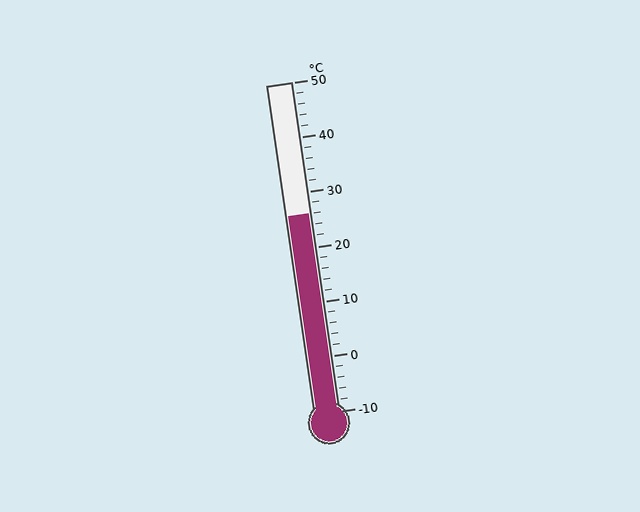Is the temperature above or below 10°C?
The temperature is above 10°C.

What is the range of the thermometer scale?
The thermometer scale ranges from -10°C to 50°C.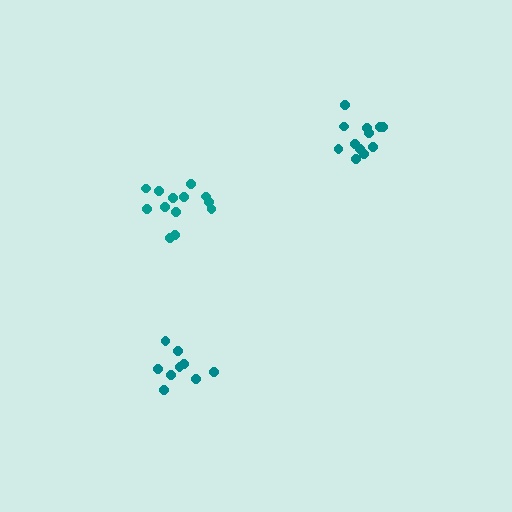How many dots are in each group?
Group 1: 12 dots, Group 2: 9 dots, Group 3: 13 dots (34 total).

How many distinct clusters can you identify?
There are 3 distinct clusters.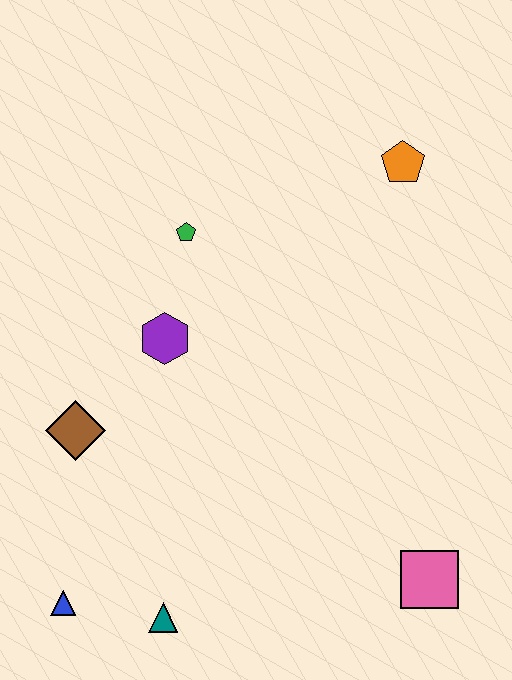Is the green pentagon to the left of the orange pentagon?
Yes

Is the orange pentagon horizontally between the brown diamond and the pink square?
Yes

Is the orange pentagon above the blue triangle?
Yes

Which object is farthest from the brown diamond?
The orange pentagon is farthest from the brown diamond.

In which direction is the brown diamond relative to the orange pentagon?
The brown diamond is to the left of the orange pentagon.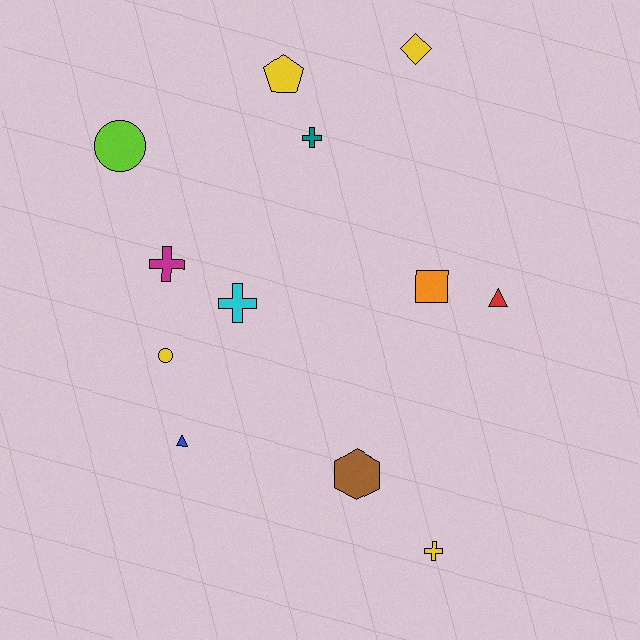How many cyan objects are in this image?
There is 1 cyan object.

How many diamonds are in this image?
There is 1 diamond.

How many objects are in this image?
There are 12 objects.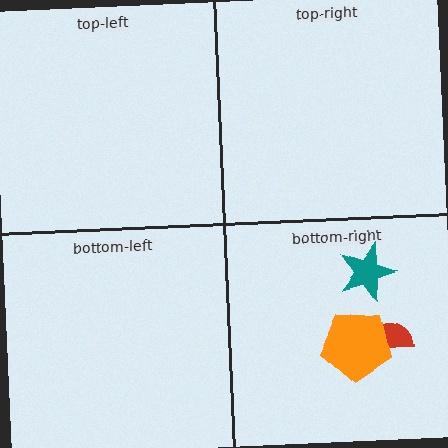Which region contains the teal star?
The bottom-right region.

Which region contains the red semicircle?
The bottom-right region.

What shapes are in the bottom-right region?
The red semicircle, the orange pentagon, the teal star.